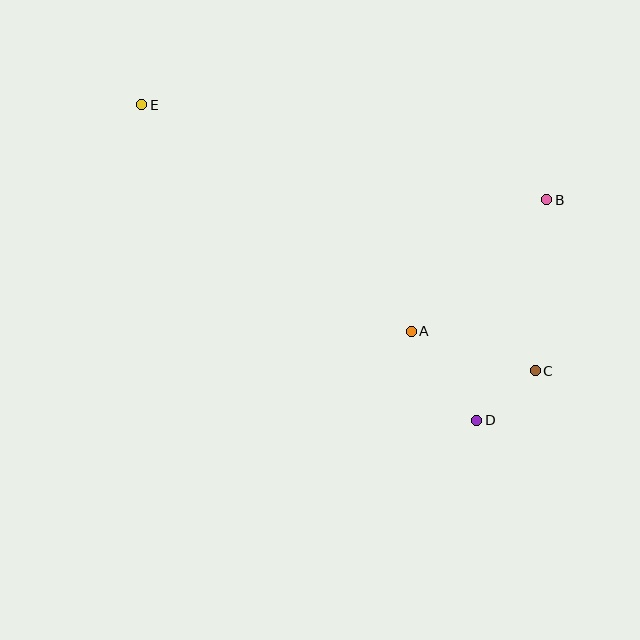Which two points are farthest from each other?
Points C and E are farthest from each other.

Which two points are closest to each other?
Points C and D are closest to each other.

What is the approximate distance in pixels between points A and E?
The distance between A and E is approximately 352 pixels.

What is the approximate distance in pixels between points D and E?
The distance between D and E is approximately 460 pixels.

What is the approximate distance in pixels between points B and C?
The distance between B and C is approximately 171 pixels.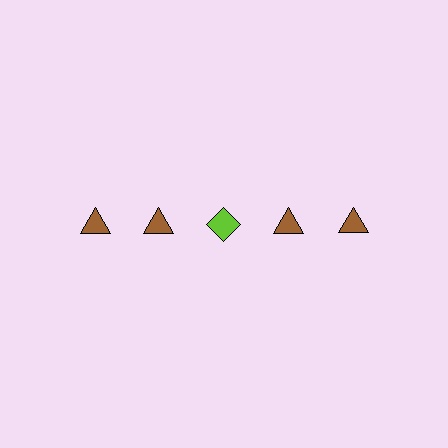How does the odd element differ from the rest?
It differs in both color (lime instead of brown) and shape (diamond instead of triangle).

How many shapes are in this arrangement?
There are 5 shapes arranged in a grid pattern.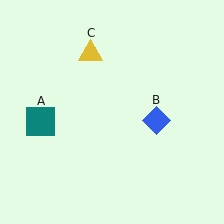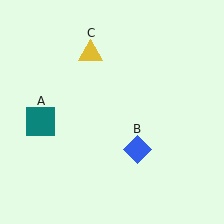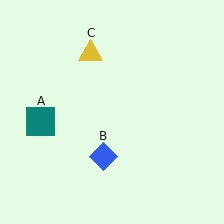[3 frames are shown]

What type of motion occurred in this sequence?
The blue diamond (object B) rotated clockwise around the center of the scene.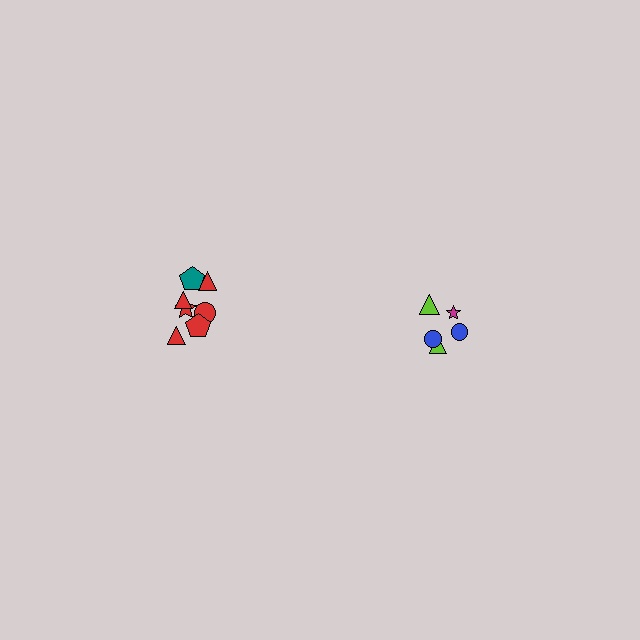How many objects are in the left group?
There are 7 objects.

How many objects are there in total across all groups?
There are 12 objects.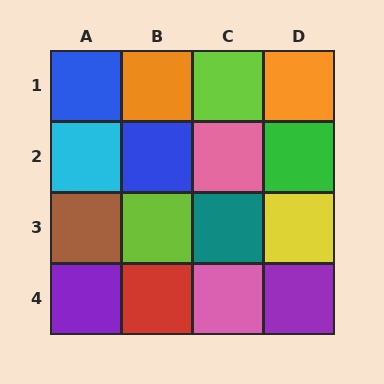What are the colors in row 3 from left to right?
Brown, lime, teal, yellow.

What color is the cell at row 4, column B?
Red.